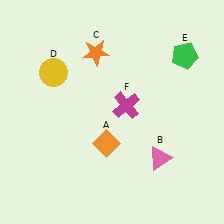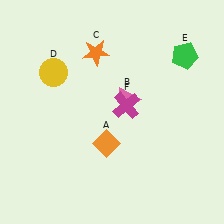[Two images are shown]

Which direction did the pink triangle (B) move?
The pink triangle (B) moved up.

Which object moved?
The pink triangle (B) moved up.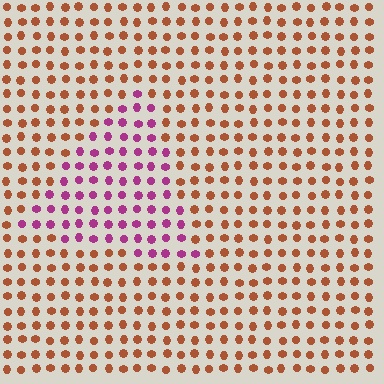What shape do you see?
I see a triangle.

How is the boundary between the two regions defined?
The boundary is defined purely by a slight shift in hue (about 61 degrees). Spacing, size, and orientation are identical on both sides.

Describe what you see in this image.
The image is filled with small brown elements in a uniform arrangement. A triangle-shaped region is visible where the elements are tinted to a slightly different hue, forming a subtle color boundary.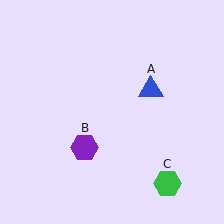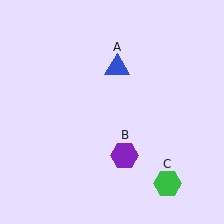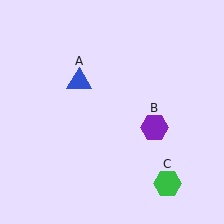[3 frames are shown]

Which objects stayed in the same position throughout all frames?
Green hexagon (object C) remained stationary.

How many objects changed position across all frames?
2 objects changed position: blue triangle (object A), purple hexagon (object B).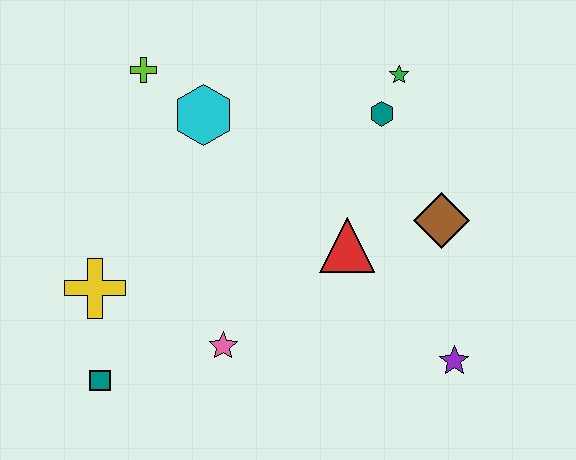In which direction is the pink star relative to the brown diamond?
The pink star is to the left of the brown diamond.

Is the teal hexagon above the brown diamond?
Yes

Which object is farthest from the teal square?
The green star is farthest from the teal square.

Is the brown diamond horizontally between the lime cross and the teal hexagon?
No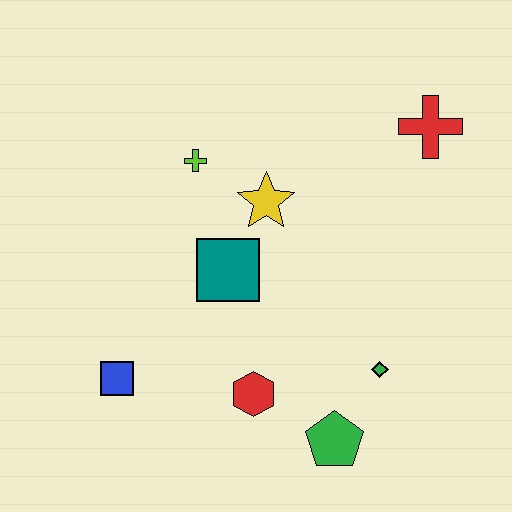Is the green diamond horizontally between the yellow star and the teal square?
No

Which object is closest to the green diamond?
The green pentagon is closest to the green diamond.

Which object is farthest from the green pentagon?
The red cross is farthest from the green pentagon.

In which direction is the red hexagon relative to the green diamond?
The red hexagon is to the left of the green diamond.